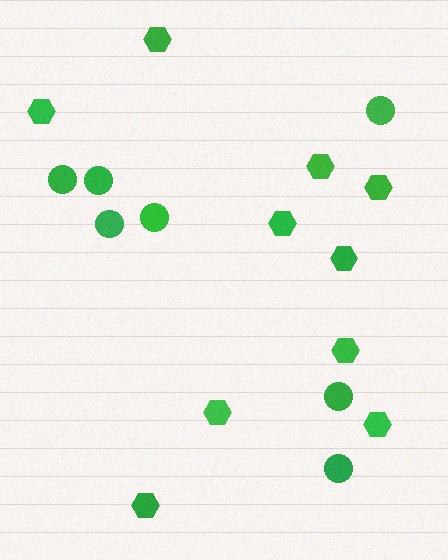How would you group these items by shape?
There are 2 groups: one group of hexagons (10) and one group of circles (7).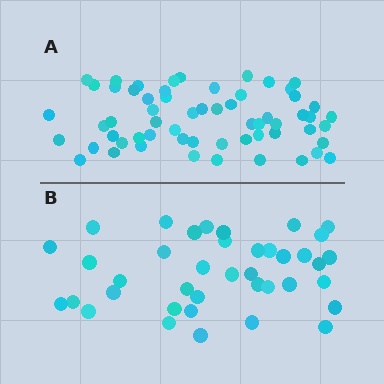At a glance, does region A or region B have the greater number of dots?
Region A (the top region) has more dots.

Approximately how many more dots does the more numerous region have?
Region A has approximately 20 more dots than region B.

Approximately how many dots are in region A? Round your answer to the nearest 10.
About 60 dots.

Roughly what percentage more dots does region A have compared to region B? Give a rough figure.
About 55% more.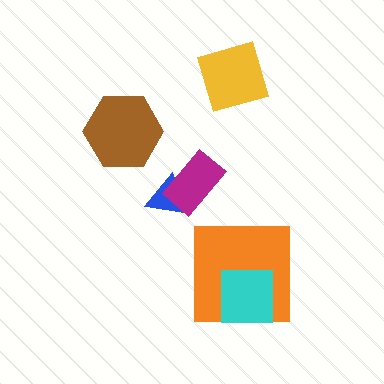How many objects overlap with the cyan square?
1 object overlaps with the cyan square.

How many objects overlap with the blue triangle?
1 object overlaps with the blue triangle.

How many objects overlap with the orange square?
1 object overlaps with the orange square.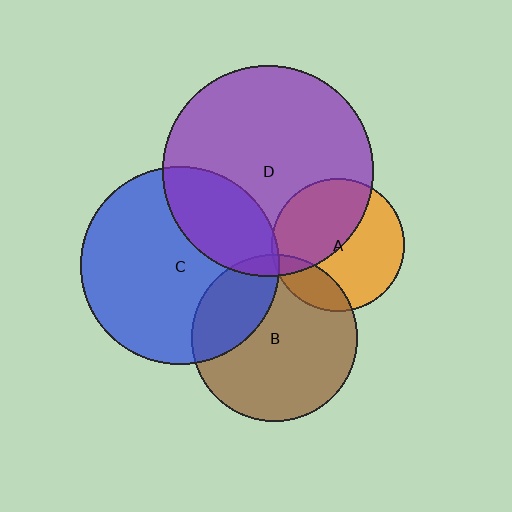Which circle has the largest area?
Circle D (purple).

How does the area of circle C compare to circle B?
Approximately 1.4 times.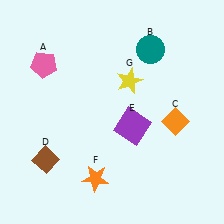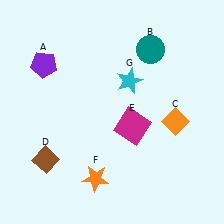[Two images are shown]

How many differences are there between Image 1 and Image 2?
There are 3 differences between the two images.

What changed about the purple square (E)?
In Image 1, E is purple. In Image 2, it changed to magenta.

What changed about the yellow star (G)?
In Image 1, G is yellow. In Image 2, it changed to cyan.